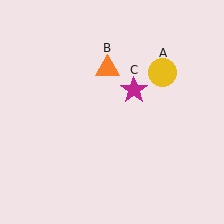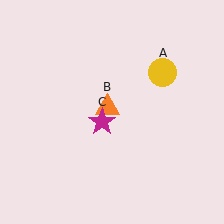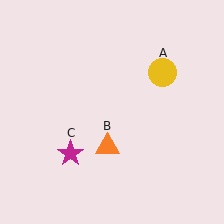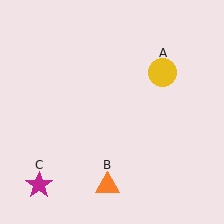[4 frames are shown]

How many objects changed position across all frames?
2 objects changed position: orange triangle (object B), magenta star (object C).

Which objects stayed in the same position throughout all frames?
Yellow circle (object A) remained stationary.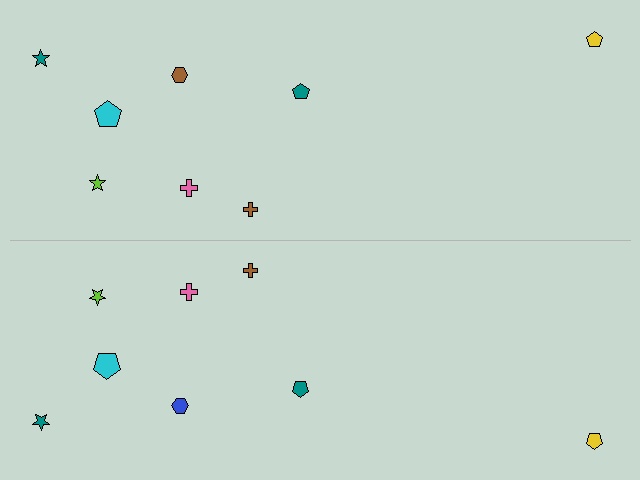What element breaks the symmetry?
The blue hexagon on the bottom side breaks the symmetry — its mirror counterpart is brown.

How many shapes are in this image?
There are 16 shapes in this image.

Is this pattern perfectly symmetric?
No, the pattern is not perfectly symmetric. The blue hexagon on the bottom side breaks the symmetry — its mirror counterpart is brown.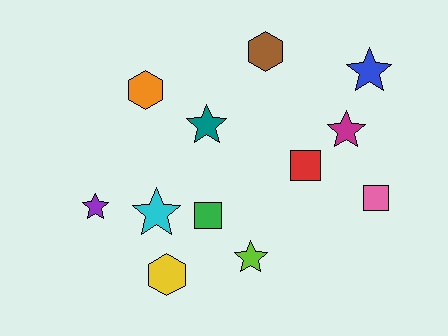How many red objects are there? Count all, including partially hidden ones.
There is 1 red object.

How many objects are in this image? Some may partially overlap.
There are 12 objects.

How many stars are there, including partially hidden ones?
There are 6 stars.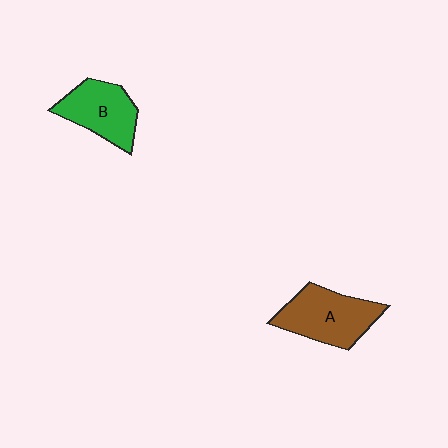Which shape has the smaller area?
Shape B (green).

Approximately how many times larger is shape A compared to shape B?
Approximately 1.2 times.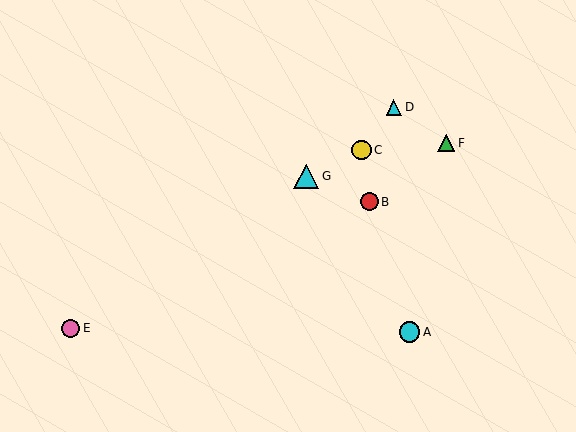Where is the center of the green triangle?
The center of the green triangle is at (446, 143).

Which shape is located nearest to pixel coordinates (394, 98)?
The cyan triangle (labeled D) at (394, 107) is nearest to that location.